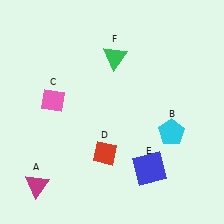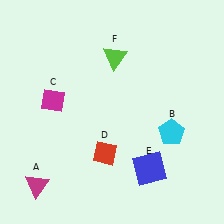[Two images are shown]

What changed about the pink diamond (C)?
In Image 1, C is pink. In Image 2, it changed to magenta.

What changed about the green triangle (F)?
In Image 1, F is green. In Image 2, it changed to lime.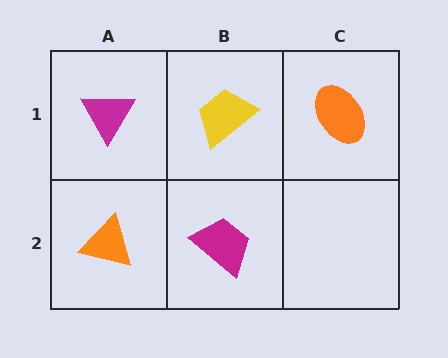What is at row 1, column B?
A yellow trapezoid.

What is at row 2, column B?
A magenta trapezoid.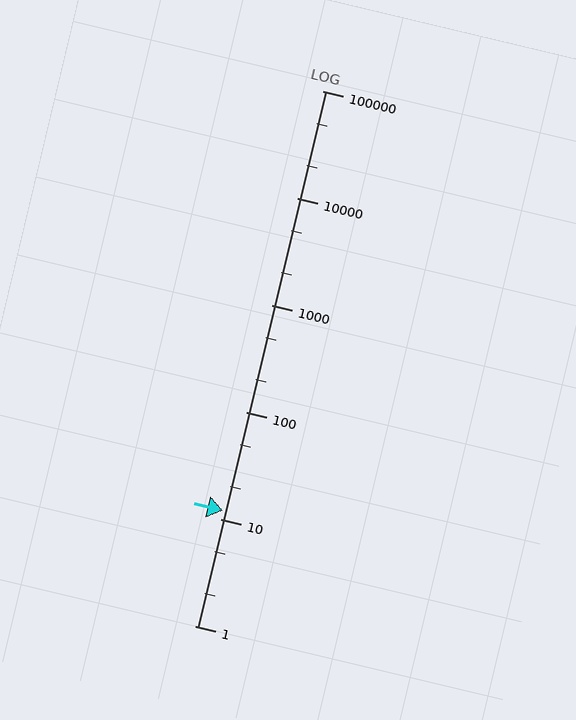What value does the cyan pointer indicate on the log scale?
The pointer indicates approximately 12.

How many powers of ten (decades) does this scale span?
The scale spans 5 decades, from 1 to 100000.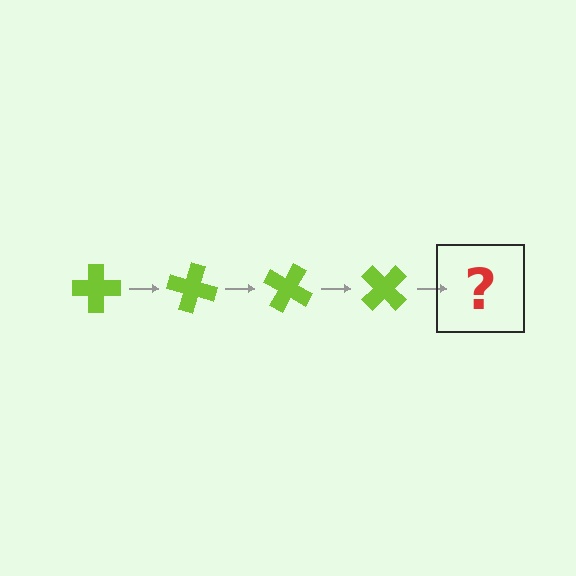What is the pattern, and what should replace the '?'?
The pattern is that the cross rotates 15 degrees each step. The '?' should be a lime cross rotated 60 degrees.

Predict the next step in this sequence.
The next step is a lime cross rotated 60 degrees.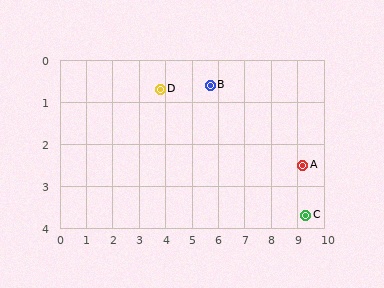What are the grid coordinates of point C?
Point C is at approximately (9.3, 3.7).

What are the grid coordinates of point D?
Point D is at approximately (3.8, 0.7).